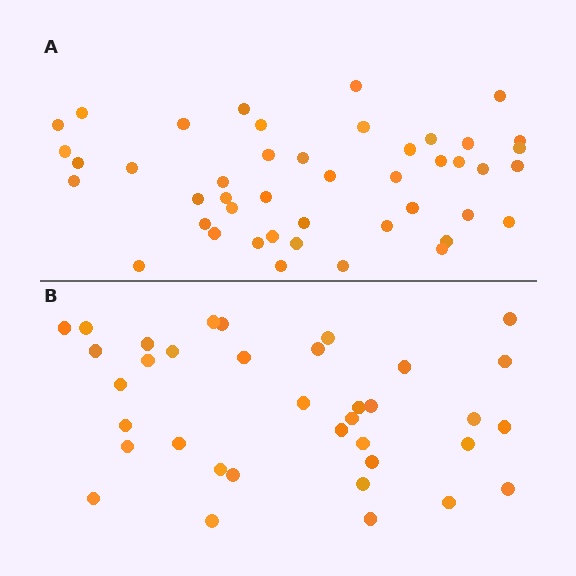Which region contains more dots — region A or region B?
Region A (the top region) has more dots.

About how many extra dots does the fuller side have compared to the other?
Region A has roughly 8 or so more dots than region B.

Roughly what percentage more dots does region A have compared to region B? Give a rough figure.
About 25% more.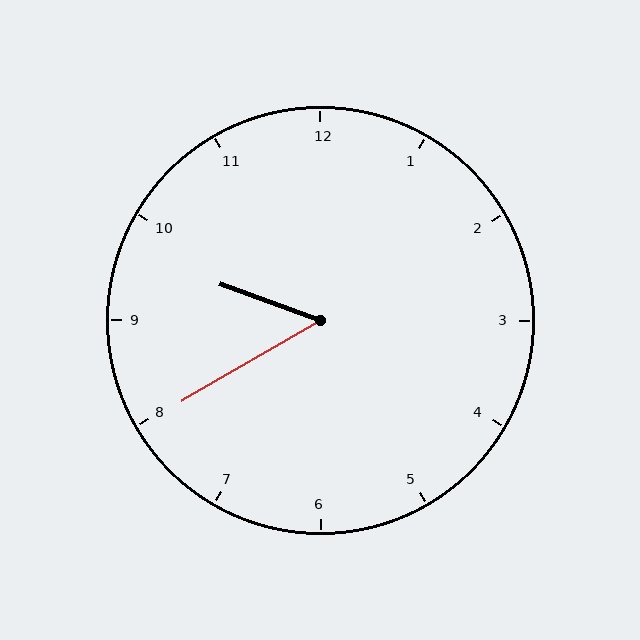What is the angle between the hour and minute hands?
Approximately 50 degrees.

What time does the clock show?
9:40.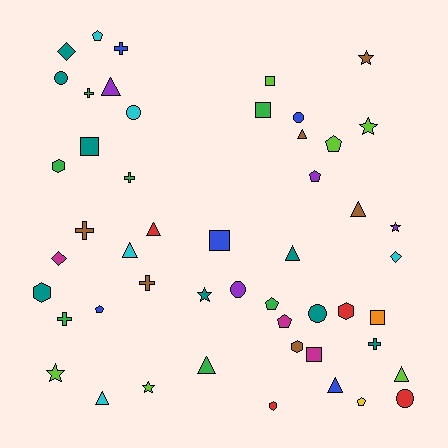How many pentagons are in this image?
There are 7 pentagons.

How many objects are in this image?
There are 50 objects.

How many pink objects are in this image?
There are no pink objects.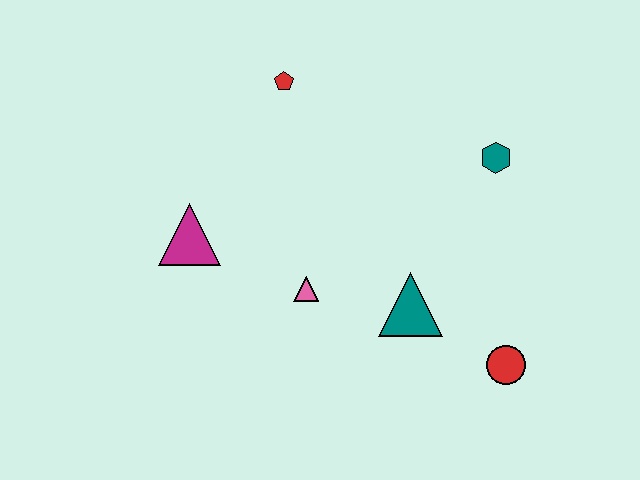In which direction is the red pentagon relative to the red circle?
The red pentagon is above the red circle.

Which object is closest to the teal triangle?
The pink triangle is closest to the teal triangle.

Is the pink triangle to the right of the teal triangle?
No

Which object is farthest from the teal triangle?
The red pentagon is farthest from the teal triangle.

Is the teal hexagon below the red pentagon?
Yes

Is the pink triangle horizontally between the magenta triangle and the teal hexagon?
Yes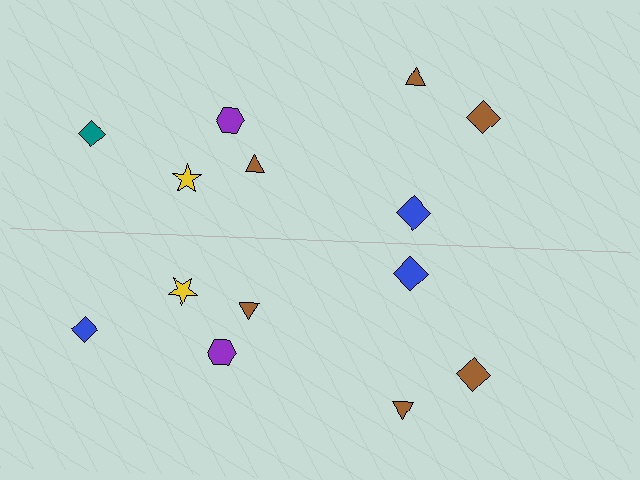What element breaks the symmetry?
The blue diamond on the bottom side breaks the symmetry — its mirror counterpart is teal.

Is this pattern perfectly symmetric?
No, the pattern is not perfectly symmetric. The blue diamond on the bottom side breaks the symmetry — its mirror counterpart is teal.